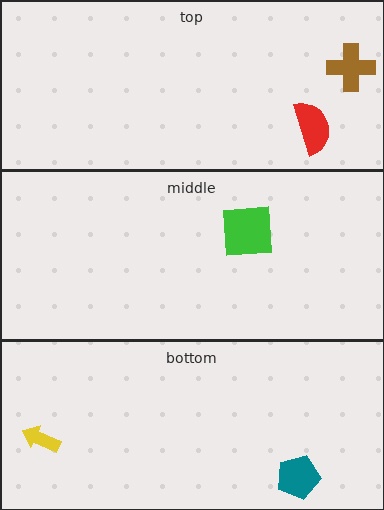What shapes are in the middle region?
The green square.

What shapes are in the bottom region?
The yellow arrow, the teal pentagon.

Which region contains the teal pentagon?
The bottom region.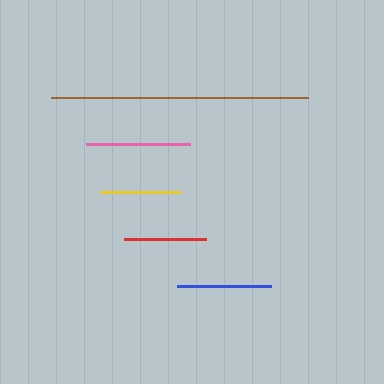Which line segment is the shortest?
The yellow line is the shortest at approximately 80 pixels.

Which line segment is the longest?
The brown line is the longest at approximately 257 pixels.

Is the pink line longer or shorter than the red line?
The pink line is longer than the red line.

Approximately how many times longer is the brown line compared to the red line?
The brown line is approximately 3.1 times the length of the red line.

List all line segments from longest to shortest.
From longest to shortest: brown, pink, blue, red, yellow.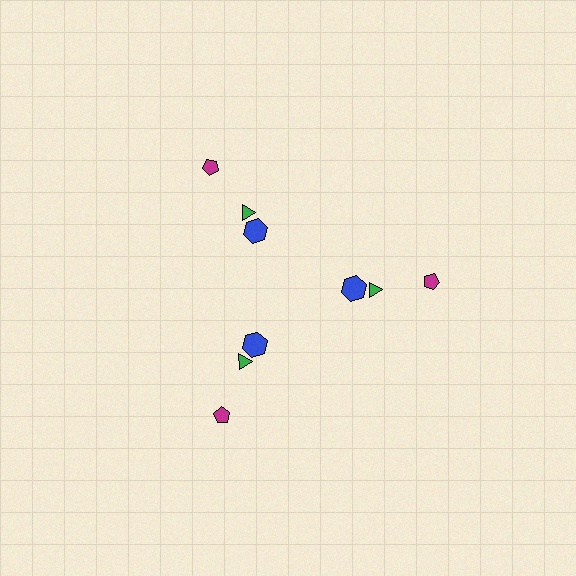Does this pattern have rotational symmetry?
Yes, this pattern has 3-fold rotational symmetry. It looks the same after rotating 120 degrees around the center.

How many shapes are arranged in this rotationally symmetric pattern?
There are 9 shapes, arranged in 3 groups of 3.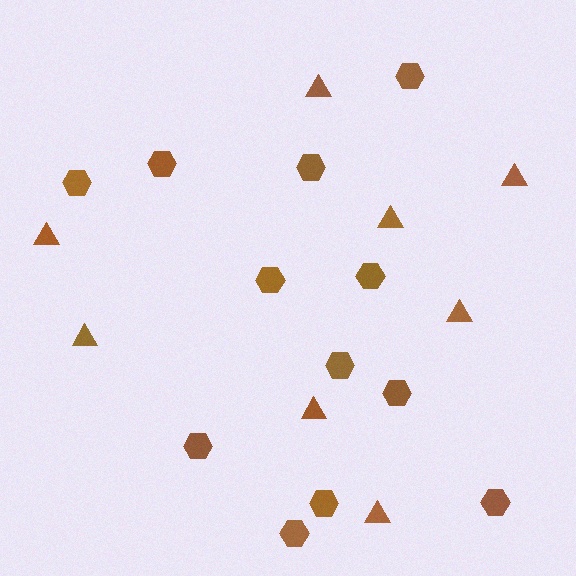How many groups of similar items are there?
There are 2 groups: one group of hexagons (12) and one group of triangles (8).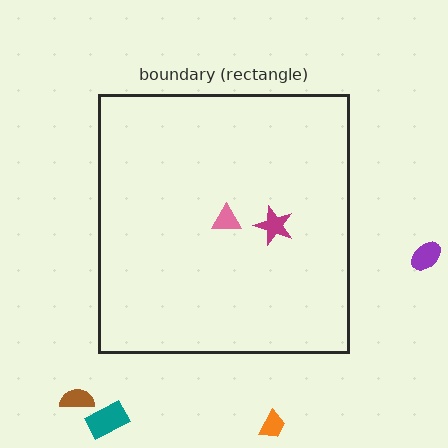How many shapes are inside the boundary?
2 inside, 4 outside.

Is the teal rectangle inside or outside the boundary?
Outside.